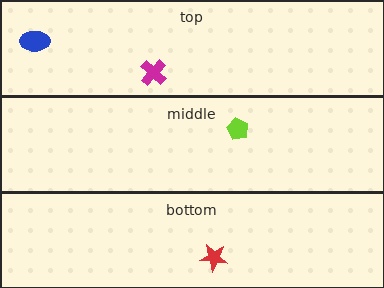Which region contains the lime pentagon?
The middle region.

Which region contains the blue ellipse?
The top region.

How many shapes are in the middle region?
1.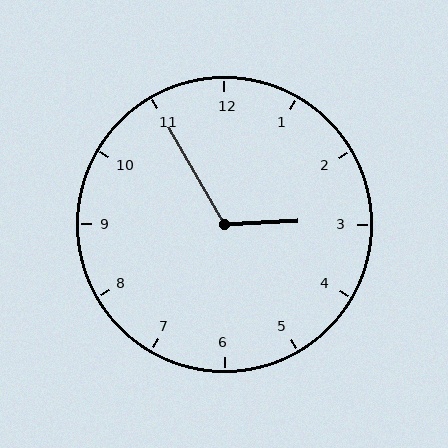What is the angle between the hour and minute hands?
Approximately 118 degrees.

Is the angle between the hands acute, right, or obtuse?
It is obtuse.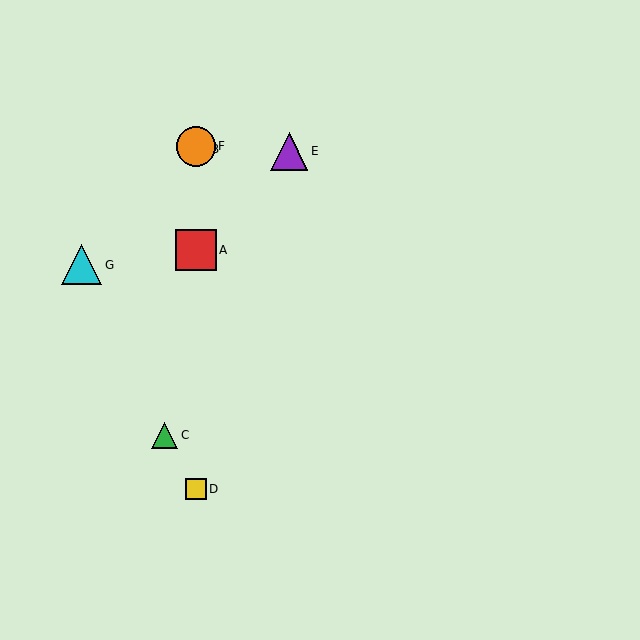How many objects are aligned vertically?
4 objects (A, B, D, F) are aligned vertically.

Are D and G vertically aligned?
No, D is at x≈196 and G is at x≈82.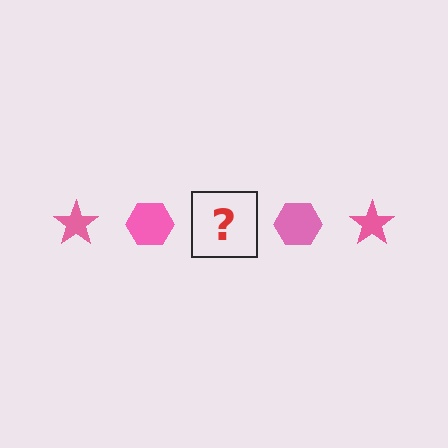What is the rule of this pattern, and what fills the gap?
The rule is that the pattern cycles through star, hexagon shapes in pink. The gap should be filled with a pink star.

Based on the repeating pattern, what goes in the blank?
The blank should be a pink star.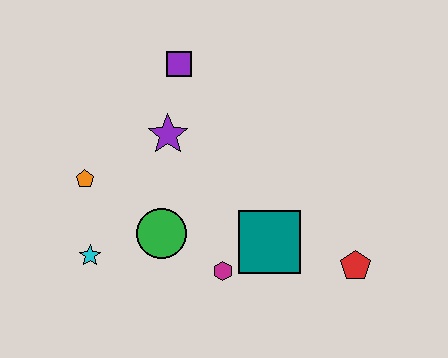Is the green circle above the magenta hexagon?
Yes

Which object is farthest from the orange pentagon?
The red pentagon is farthest from the orange pentagon.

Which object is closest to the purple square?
The purple star is closest to the purple square.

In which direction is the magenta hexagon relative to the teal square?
The magenta hexagon is to the left of the teal square.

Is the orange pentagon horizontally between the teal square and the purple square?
No